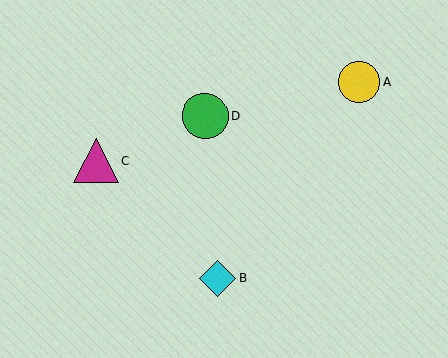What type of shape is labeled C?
Shape C is a magenta triangle.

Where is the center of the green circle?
The center of the green circle is at (205, 116).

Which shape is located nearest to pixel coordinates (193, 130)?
The green circle (labeled D) at (205, 116) is nearest to that location.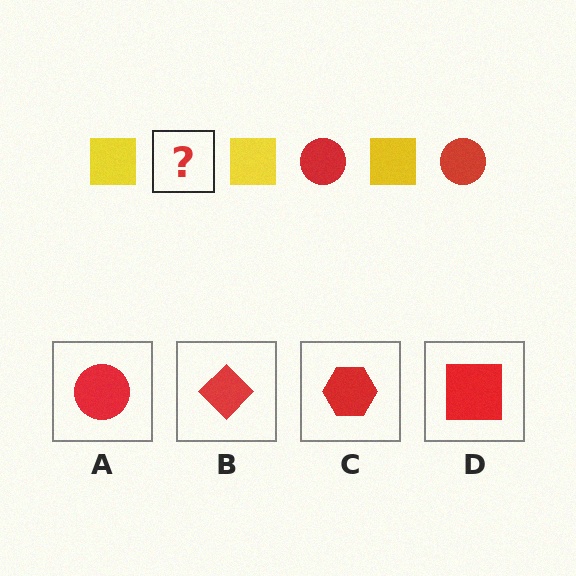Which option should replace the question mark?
Option A.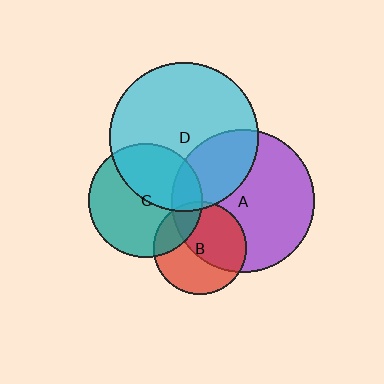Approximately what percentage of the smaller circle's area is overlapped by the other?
Approximately 30%.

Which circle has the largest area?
Circle D (cyan).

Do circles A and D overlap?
Yes.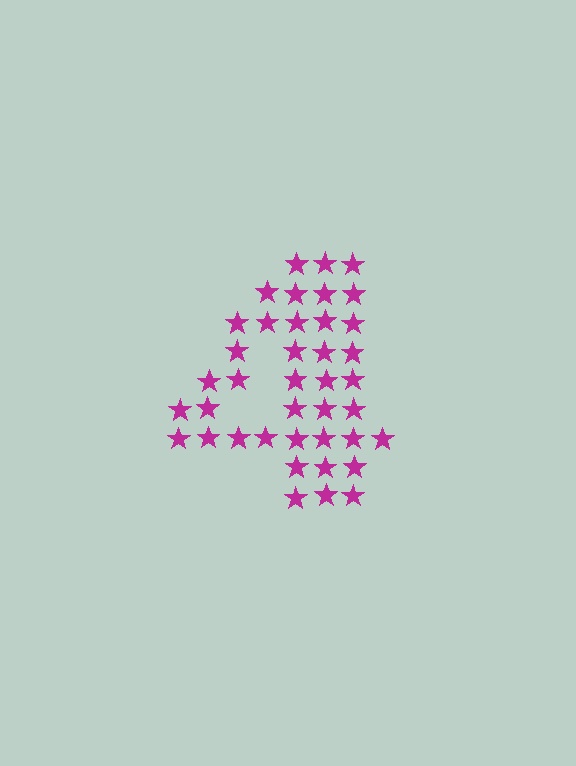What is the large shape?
The large shape is the digit 4.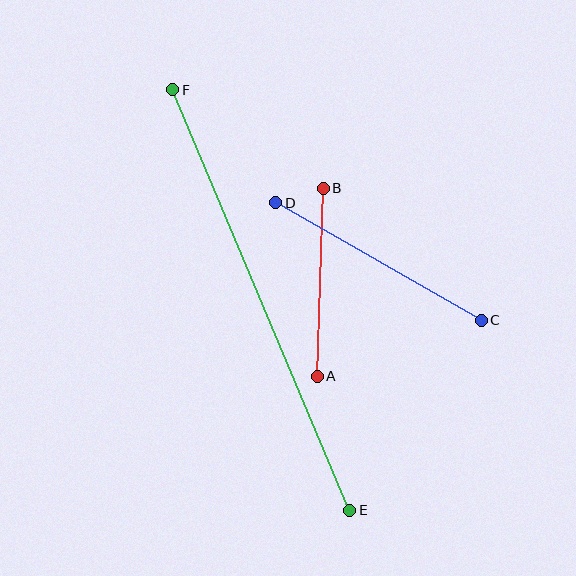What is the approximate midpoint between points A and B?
The midpoint is at approximately (320, 282) pixels.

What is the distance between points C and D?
The distance is approximately 236 pixels.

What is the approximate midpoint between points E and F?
The midpoint is at approximately (261, 300) pixels.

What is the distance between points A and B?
The distance is approximately 188 pixels.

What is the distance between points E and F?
The distance is approximately 456 pixels.